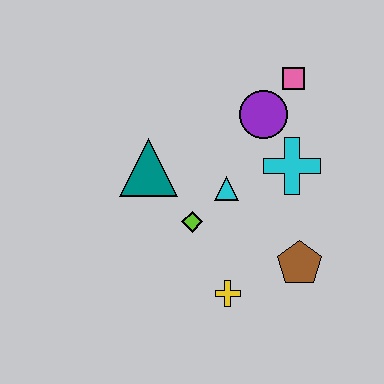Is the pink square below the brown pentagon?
No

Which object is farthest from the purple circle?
The yellow cross is farthest from the purple circle.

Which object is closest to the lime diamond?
The cyan triangle is closest to the lime diamond.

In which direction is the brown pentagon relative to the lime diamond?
The brown pentagon is to the right of the lime diamond.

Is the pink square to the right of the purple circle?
Yes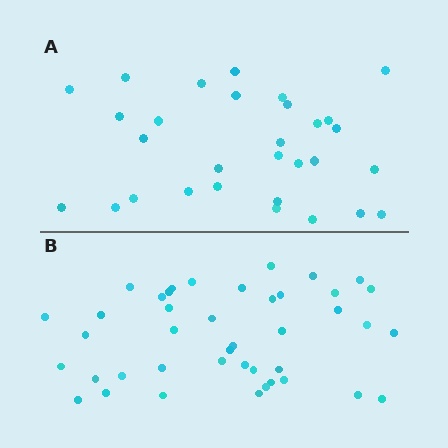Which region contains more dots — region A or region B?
Region B (the bottom region) has more dots.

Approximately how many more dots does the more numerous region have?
Region B has roughly 12 or so more dots than region A.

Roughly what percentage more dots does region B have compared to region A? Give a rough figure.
About 40% more.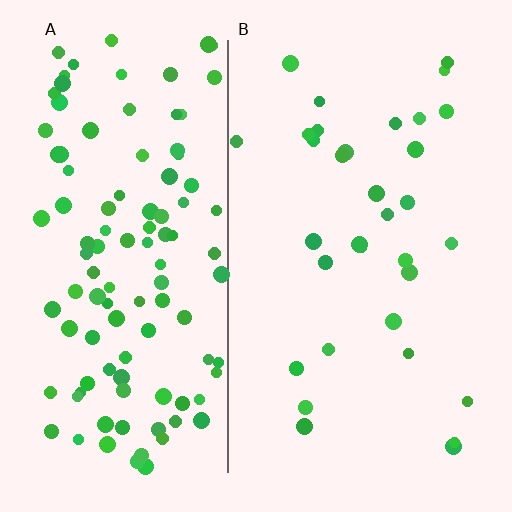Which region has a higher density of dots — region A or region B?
A (the left).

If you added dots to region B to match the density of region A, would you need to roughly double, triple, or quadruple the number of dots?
Approximately triple.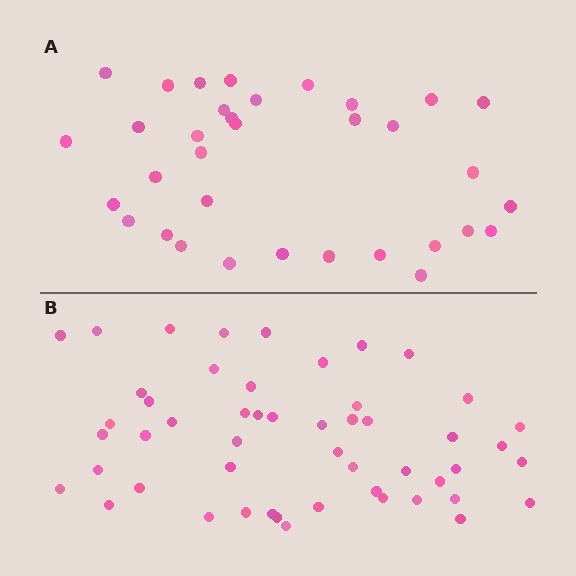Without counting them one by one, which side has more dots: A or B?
Region B (the bottom region) has more dots.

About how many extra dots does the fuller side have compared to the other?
Region B has approximately 15 more dots than region A.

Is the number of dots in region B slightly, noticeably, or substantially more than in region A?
Region B has substantially more. The ratio is roughly 1.5 to 1.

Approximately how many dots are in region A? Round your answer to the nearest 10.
About 30 dots. (The exact count is 34, which rounds to 30.)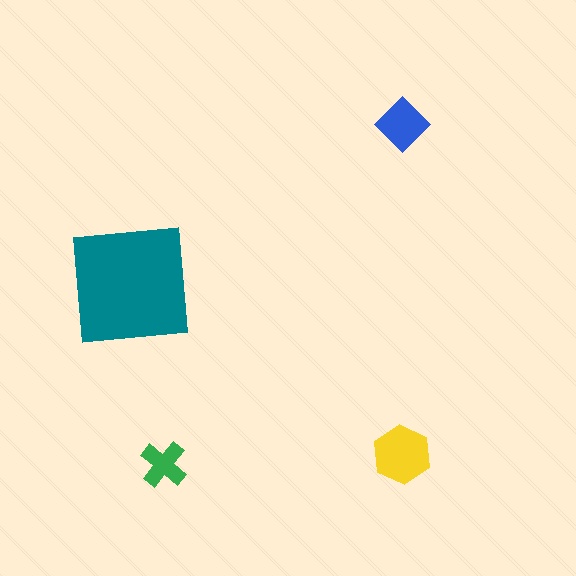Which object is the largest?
The teal square.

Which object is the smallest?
The green cross.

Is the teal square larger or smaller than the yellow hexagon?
Larger.